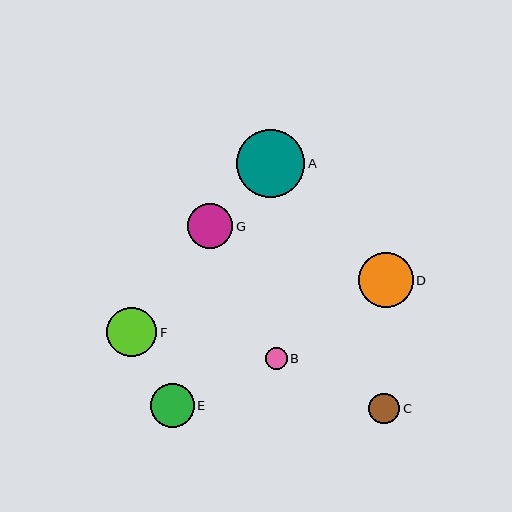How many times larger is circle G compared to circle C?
Circle G is approximately 1.5 times the size of circle C.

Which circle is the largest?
Circle A is the largest with a size of approximately 68 pixels.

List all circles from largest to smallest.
From largest to smallest: A, D, F, G, E, C, B.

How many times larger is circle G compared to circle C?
Circle G is approximately 1.5 times the size of circle C.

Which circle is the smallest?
Circle B is the smallest with a size of approximately 22 pixels.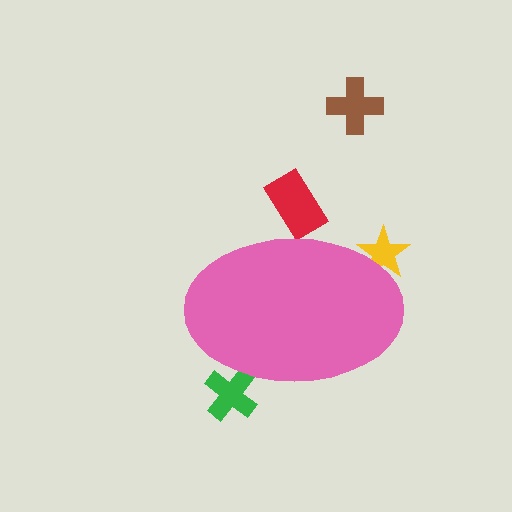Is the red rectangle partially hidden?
Yes, the red rectangle is partially hidden behind the pink ellipse.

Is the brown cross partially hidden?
No, the brown cross is fully visible.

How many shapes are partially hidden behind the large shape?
3 shapes are partially hidden.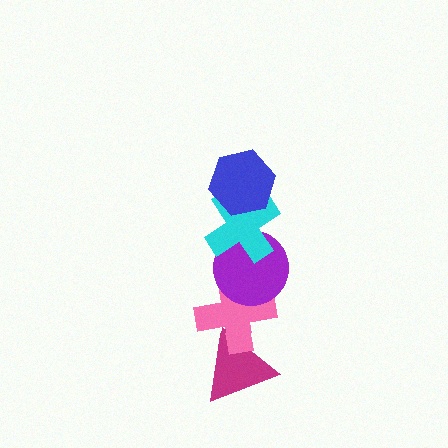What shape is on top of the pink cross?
The purple circle is on top of the pink cross.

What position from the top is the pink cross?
The pink cross is 4th from the top.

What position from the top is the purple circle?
The purple circle is 3rd from the top.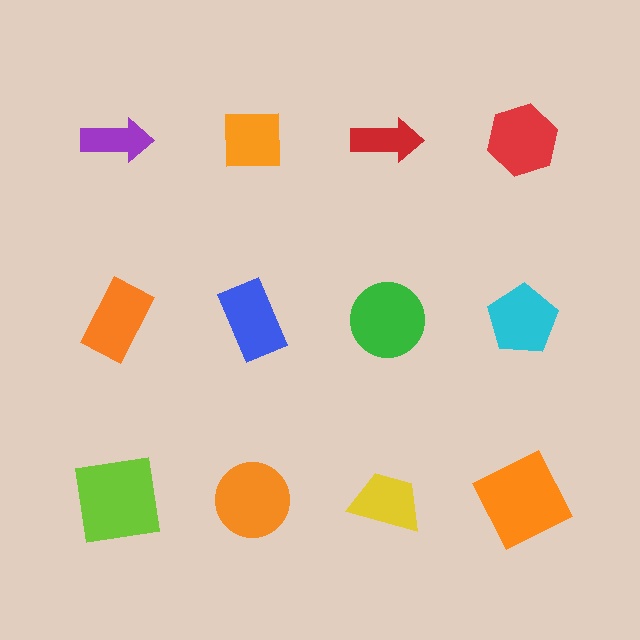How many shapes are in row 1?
4 shapes.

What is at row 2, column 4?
A cyan pentagon.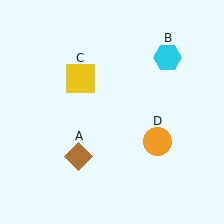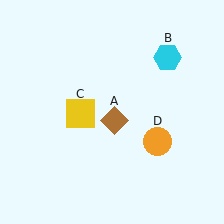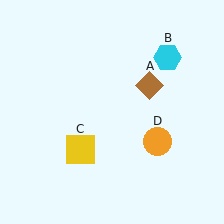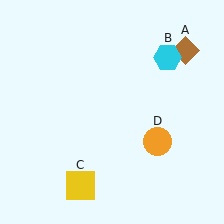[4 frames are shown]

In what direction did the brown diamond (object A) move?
The brown diamond (object A) moved up and to the right.